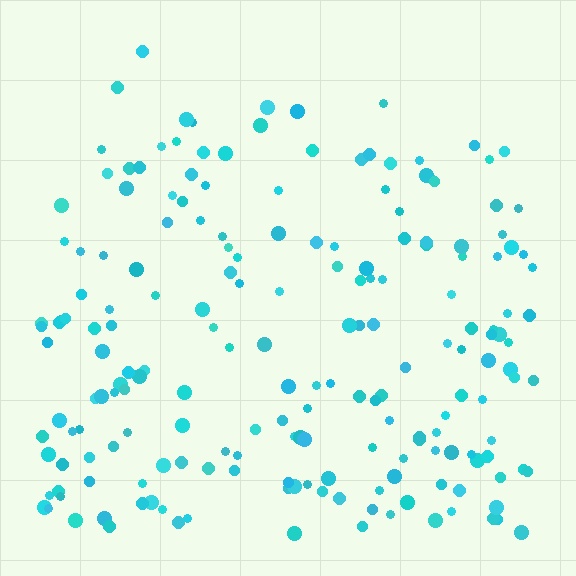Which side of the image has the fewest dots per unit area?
The top.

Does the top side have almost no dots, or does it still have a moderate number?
Still a moderate number, just noticeably fewer than the bottom.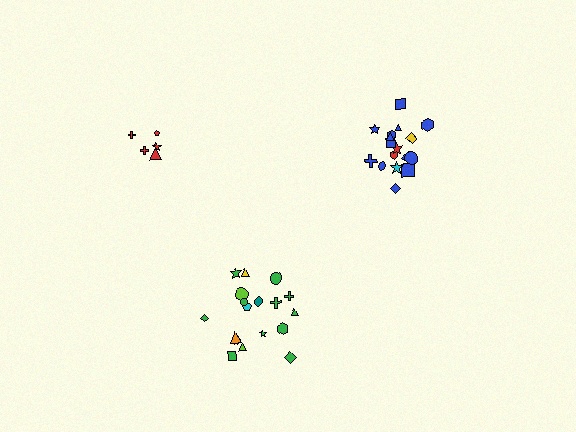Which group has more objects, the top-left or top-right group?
The top-right group.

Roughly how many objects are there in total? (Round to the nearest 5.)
Roughly 40 objects in total.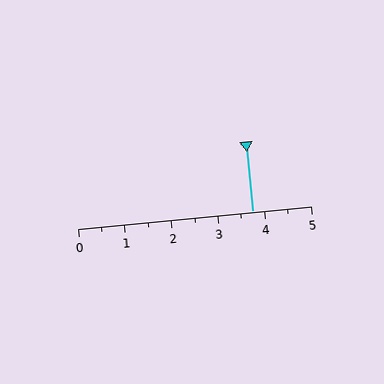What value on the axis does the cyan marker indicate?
The marker indicates approximately 3.8.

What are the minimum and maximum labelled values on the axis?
The axis runs from 0 to 5.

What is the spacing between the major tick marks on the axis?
The major ticks are spaced 1 apart.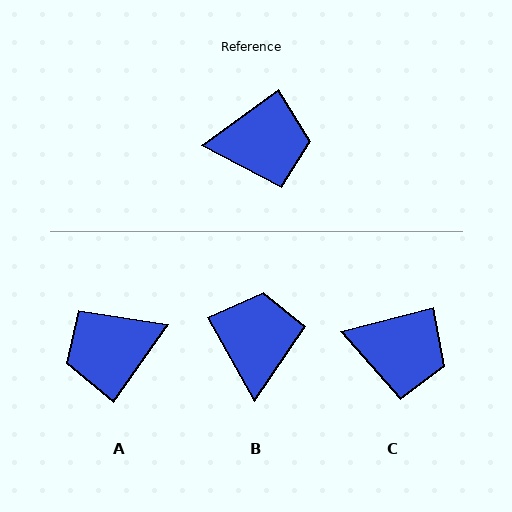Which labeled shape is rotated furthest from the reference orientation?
A, about 161 degrees away.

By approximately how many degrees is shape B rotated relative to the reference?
Approximately 83 degrees counter-clockwise.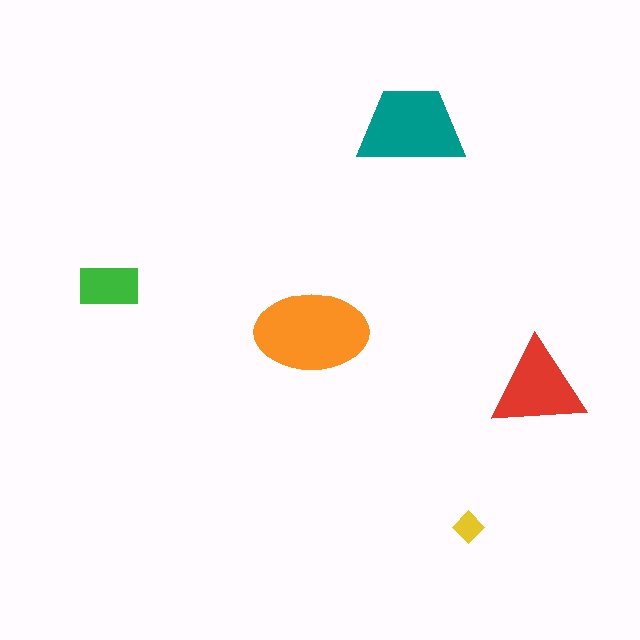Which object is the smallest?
The yellow diamond.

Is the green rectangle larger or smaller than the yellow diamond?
Larger.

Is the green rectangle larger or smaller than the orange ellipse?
Smaller.